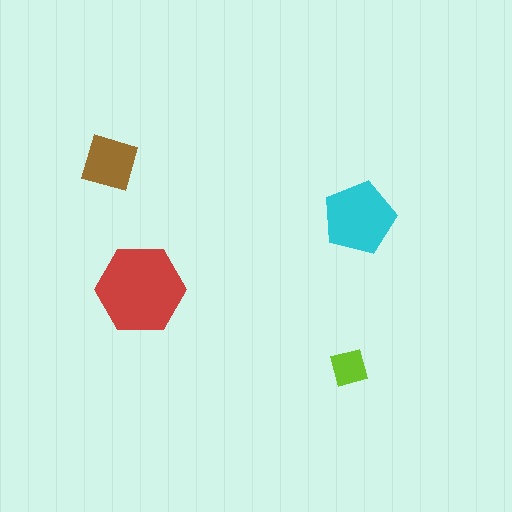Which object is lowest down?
The lime square is bottommost.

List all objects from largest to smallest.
The red hexagon, the cyan pentagon, the brown diamond, the lime square.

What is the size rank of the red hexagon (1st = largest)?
1st.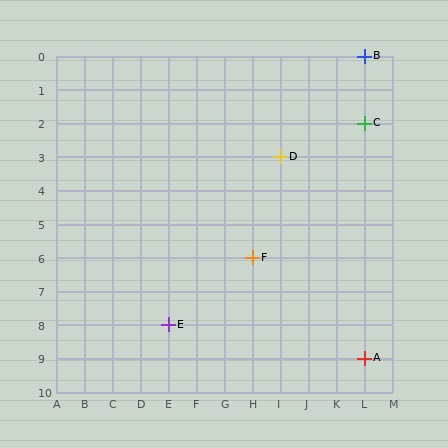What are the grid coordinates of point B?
Point B is at grid coordinates (L, 0).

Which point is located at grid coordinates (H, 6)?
Point F is at (H, 6).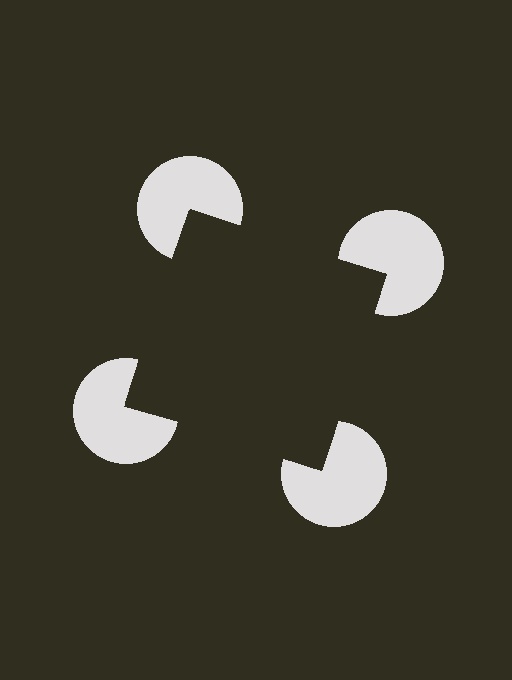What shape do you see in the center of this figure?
An illusory square — its edges are inferred from the aligned wedge cuts in the pac-man discs, not physically drawn.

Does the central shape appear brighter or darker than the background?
It typically appears slightly darker than the background, even though no actual brightness change is drawn.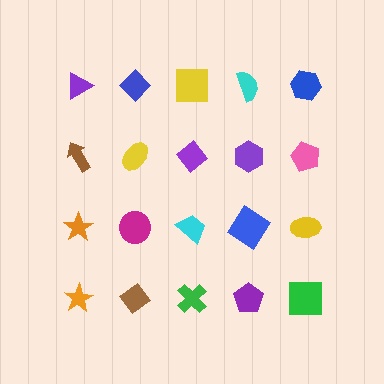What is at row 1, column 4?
A cyan semicircle.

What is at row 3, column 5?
A yellow ellipse.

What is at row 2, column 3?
A purple diamond.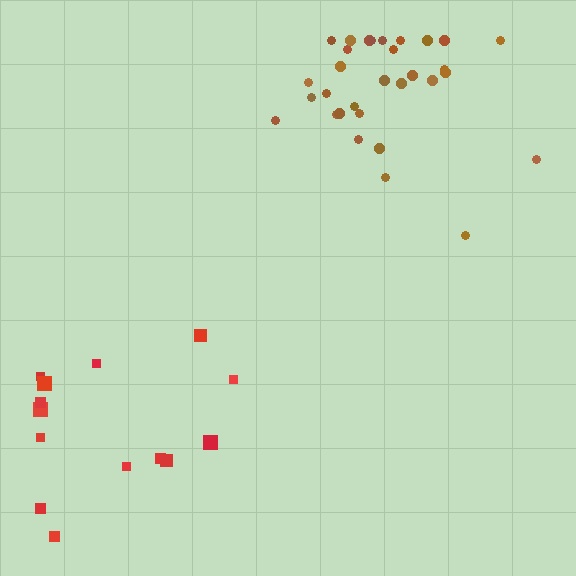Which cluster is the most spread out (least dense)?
Red.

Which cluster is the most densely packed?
Brown.